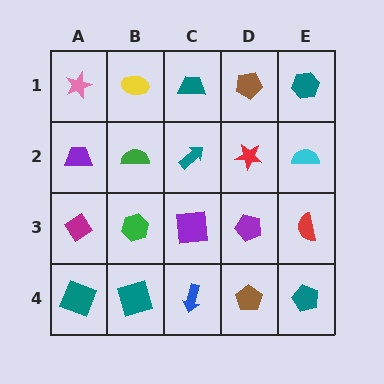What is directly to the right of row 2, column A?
A green semicircle.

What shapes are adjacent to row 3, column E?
A cyan semicircle (row 2, column E), a teal pentagon (row 4, column E), a purple pentagon (row 3, column D).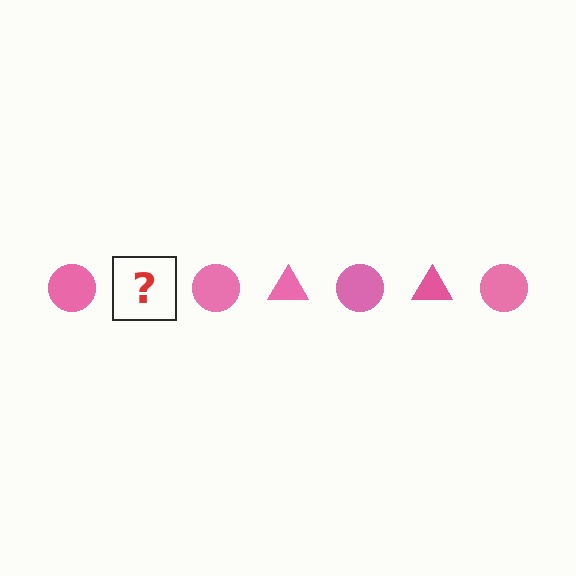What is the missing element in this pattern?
The missing element is a pink triangle.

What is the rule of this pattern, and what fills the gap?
The rule is that the pattern cycles through circle, triangle shapes in pink. The gap should be filled with a pink triangle.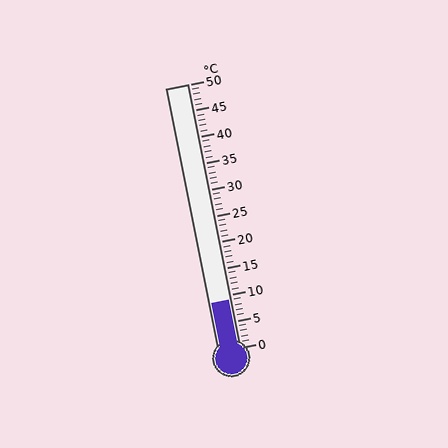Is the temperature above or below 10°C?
The temperature is below 10°C.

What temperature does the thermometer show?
The thermometer shows approximately 9°C.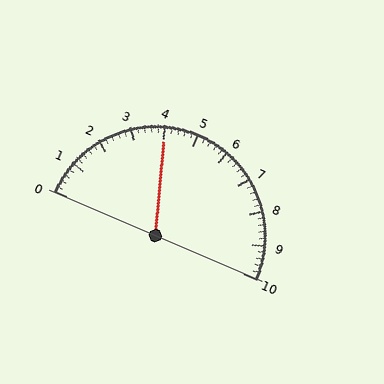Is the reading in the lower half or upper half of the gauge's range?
The reading is in the lower half of the range (0 to 10).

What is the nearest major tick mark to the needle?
The nearest major tick mark is 4.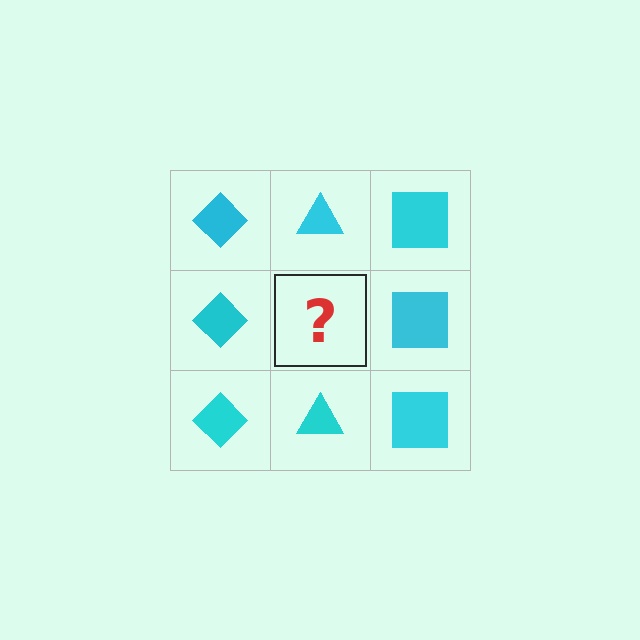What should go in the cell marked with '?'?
The missing cell should contain a cyan triangle.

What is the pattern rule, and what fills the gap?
The rule is that each column has a consistent shape. The gap should be filled with a cyan triangle.